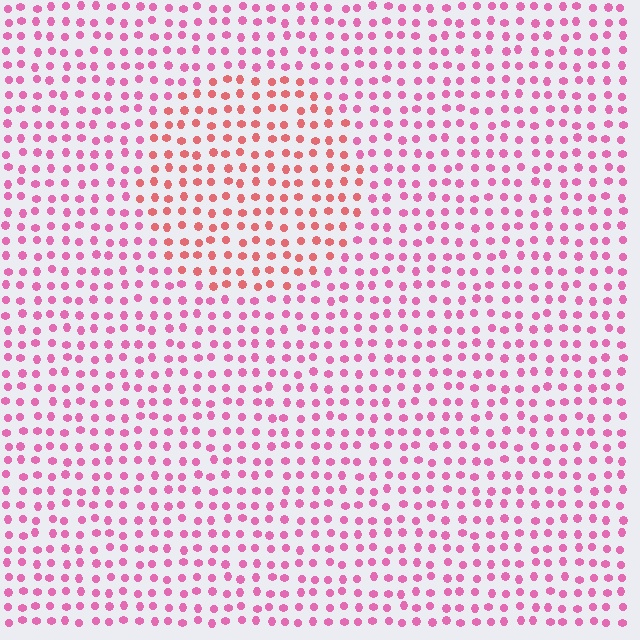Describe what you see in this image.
The image is filled with small pink elements in a uniform arrangement. A circle-shaped region is visible where the elements are tinted to a slightly different hue, forming a subtle color boundary.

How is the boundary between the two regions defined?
The boundary is defined purely by a slight shift in hue (about 32 degrees). Spacing, size, and orientation are identical on both sides.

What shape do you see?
I see a circle.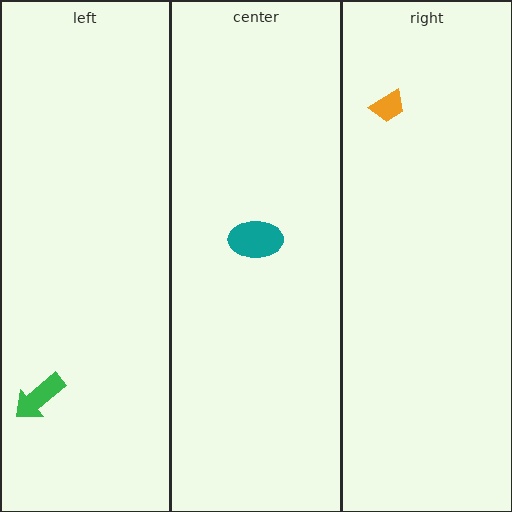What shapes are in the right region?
The orange trapezoid.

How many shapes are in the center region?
1.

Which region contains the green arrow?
The left region.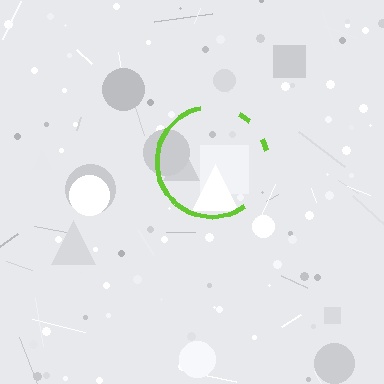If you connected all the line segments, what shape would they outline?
They would outline a circle.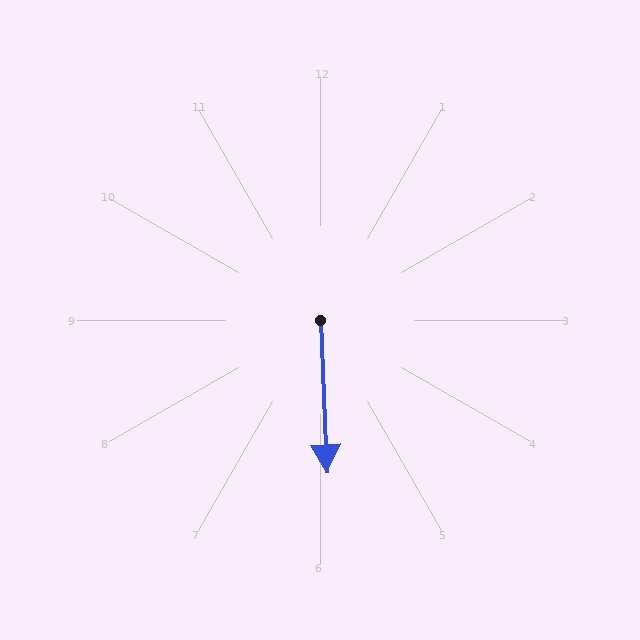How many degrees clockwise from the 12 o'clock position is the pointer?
Approximately 177 degrees.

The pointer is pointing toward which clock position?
Roughly 6 o'clock.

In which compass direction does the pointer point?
South.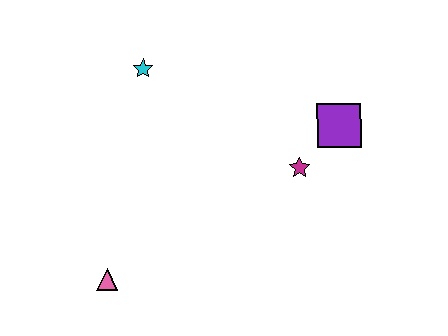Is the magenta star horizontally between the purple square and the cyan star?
Yes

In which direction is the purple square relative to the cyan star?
The purple square is to the right of the cyan star.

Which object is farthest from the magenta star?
The pink triangle is farthest from the magenta star.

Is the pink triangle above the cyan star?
No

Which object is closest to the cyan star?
The magenta star is closest to the cyan star.